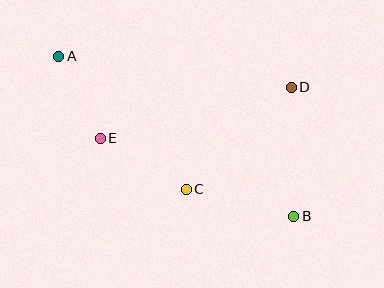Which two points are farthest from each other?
Points A and B are farthest from each other.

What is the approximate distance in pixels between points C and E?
The distance between C and E is approximately 100 pixels.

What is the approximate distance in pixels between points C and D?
The distance between C and D is approximately 146 pixels.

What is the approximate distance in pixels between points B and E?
The distance between B and E is approximately 208 pixels.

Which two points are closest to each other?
Points A and E are closest to each other.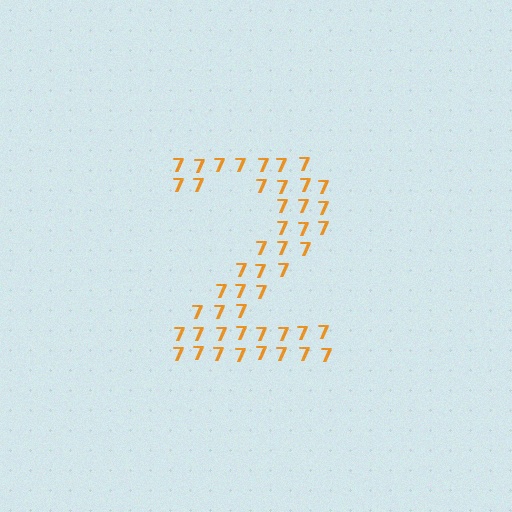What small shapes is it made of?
It is made of small digit 7's.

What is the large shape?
The large shape is the digit 2.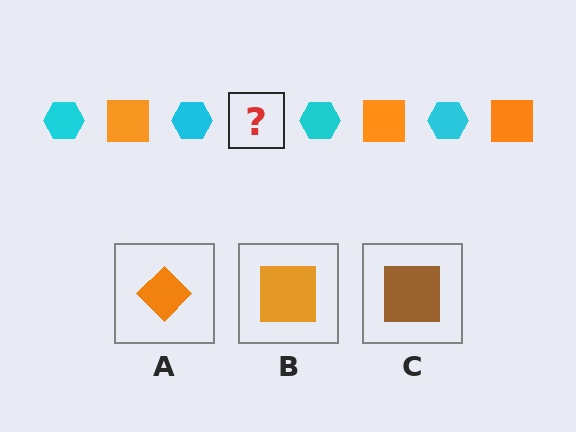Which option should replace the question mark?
Option B.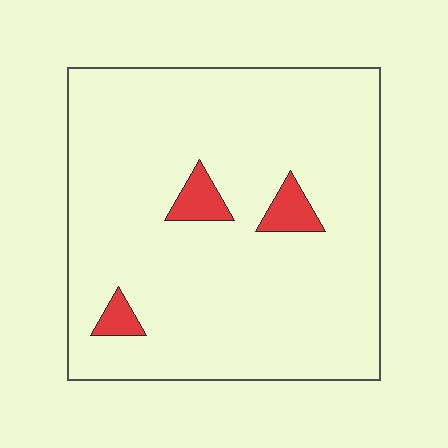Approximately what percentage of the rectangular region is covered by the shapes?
Approximately 5%.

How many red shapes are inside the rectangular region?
3.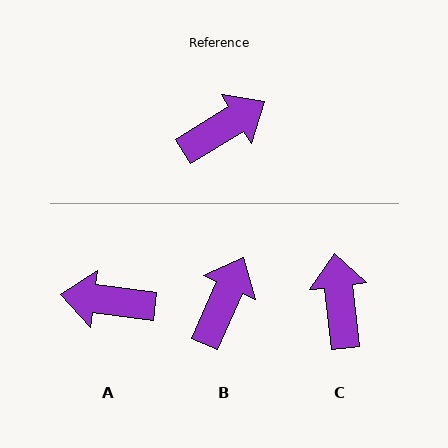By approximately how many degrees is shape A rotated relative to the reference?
Approximately 142 degrees counter-clockwise.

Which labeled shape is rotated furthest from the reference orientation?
A, about 142 degrees away.